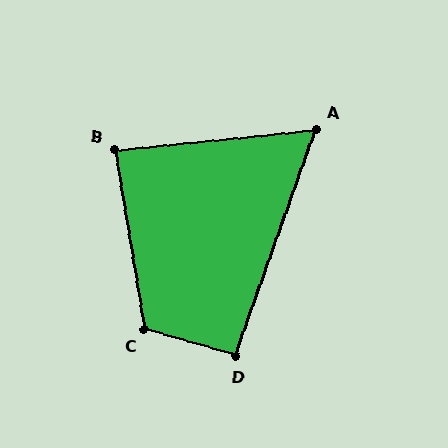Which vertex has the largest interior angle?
C, at approximately 115 degrees.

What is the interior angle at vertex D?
Approximately 94 degrees (approximately right).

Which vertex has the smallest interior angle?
A, at approximately 65 degrees.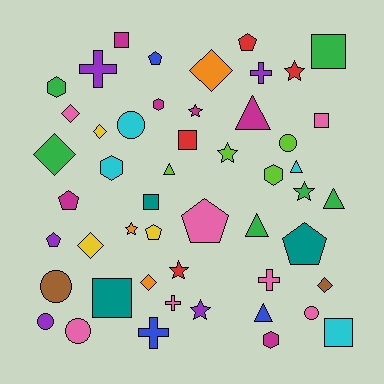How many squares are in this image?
There are 7 squares.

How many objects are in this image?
There are 50 objects.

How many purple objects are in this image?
There are 5 purple objects.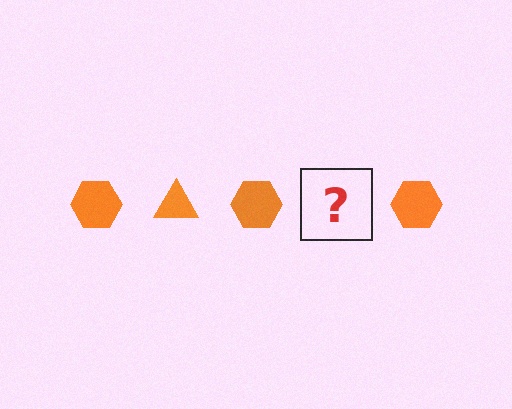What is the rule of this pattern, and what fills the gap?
The rule is that the pattern cycles through hexagon, triangle shapes in orange. The gap should be filled with an orange triangle.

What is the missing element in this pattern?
The missing element is an orange triangle.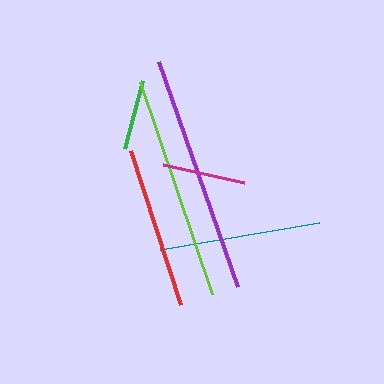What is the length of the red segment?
The red segment is approximately 163 pixels long.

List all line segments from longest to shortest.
From longest to shortest: purple, lime, red, teal, magenta, green.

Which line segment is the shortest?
The green line is the shortest at approximately 69 pixels.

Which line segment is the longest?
The purple line is the longest at approximately 239 pixels.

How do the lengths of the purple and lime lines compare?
The purple and lime lines are approximately the same length.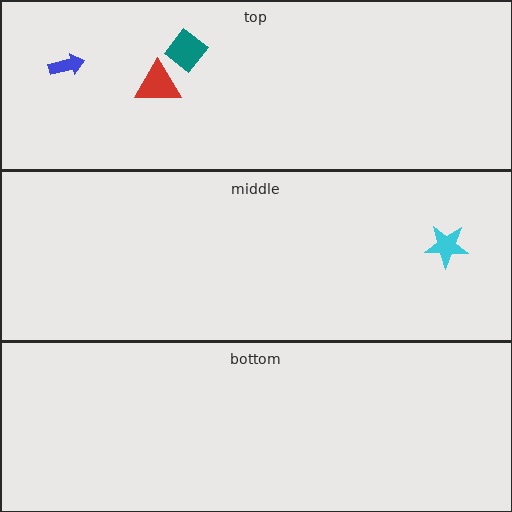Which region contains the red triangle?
The top region.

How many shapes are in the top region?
3.